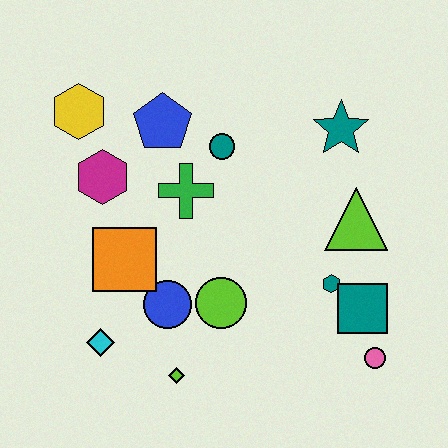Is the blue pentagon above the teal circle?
Yes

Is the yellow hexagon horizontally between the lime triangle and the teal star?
No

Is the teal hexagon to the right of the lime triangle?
No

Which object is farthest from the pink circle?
The yellow hexagon is farthest from the pink circle.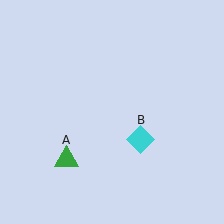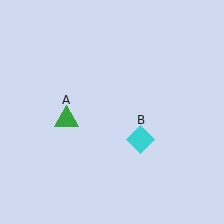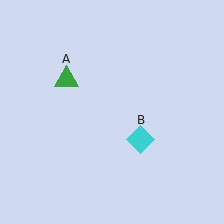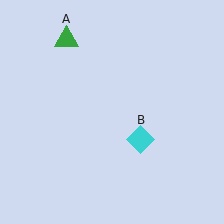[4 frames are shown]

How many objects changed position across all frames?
1 object changed position: green triangle (object A).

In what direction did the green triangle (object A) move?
The green triangle (object A) moved up.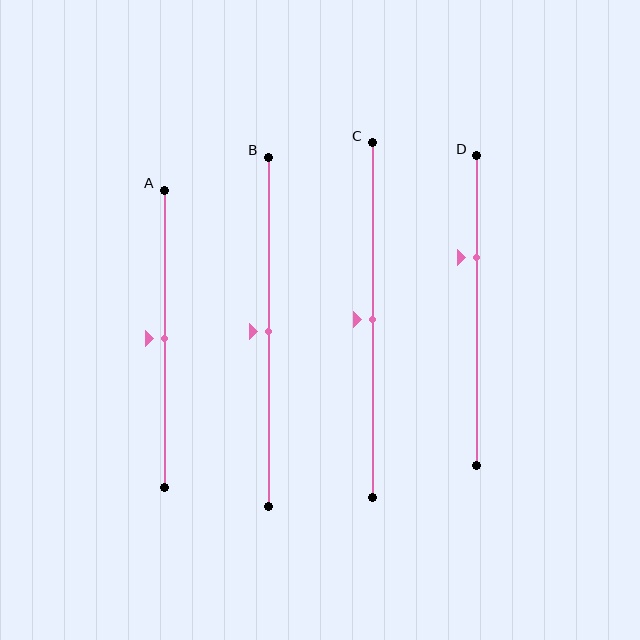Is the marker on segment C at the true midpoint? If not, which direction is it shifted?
Yes, the marker on segment C is at the true midpoint.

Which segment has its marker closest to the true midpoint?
Segment A has its marker closest to the true midpoint.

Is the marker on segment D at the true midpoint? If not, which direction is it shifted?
No, the marker on segment D is shifted upward by about 17% of the segment length.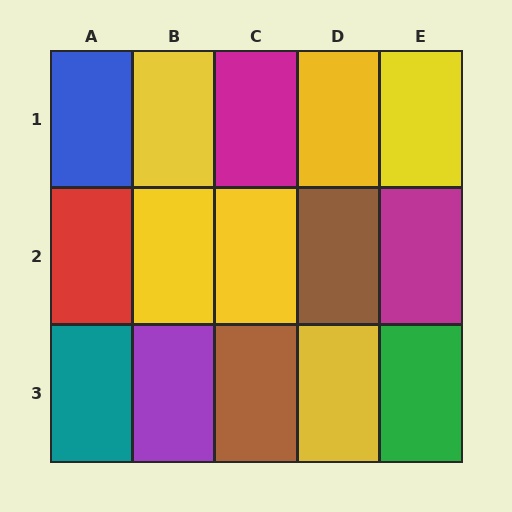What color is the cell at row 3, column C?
Brown.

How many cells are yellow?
6 cells are yellow.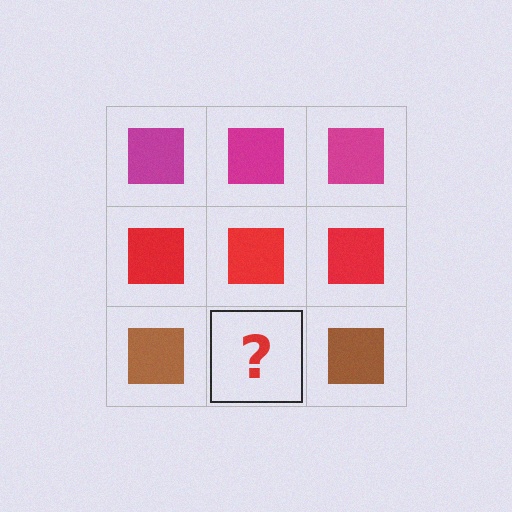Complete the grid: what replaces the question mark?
The question mark should be replaced with a brown square.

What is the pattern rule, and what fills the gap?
The rule is that each row has a consistent color. The gap should be filled with a brown square.